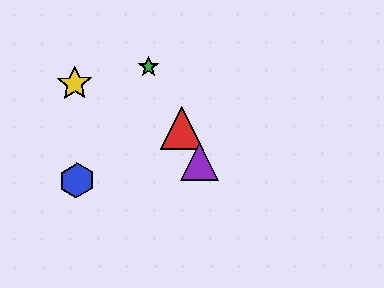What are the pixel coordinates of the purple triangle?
The purple triangle is at (200, 161).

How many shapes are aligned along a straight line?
3 shapes (the red triangle, the green star, the purple triangle) are aligned along a straight line.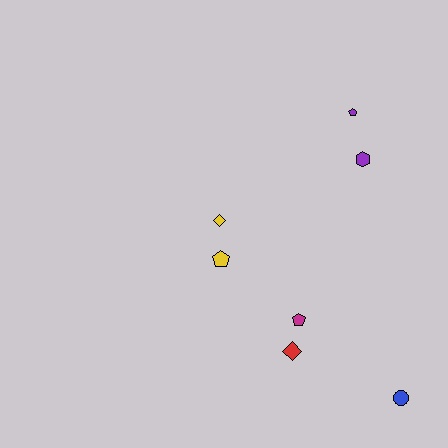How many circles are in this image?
There is 1 circle.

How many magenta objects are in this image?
There is 1 magenta object.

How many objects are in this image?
There are 7 objects.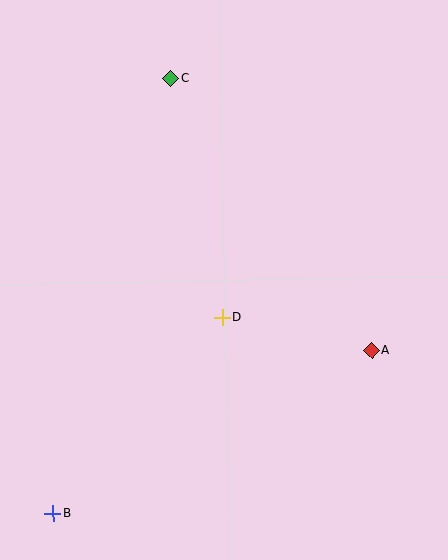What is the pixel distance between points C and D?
The distance between C and D is 245 pixels.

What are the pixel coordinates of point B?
Point B is at (53, 514).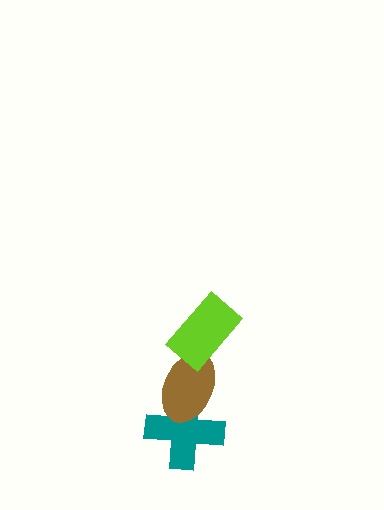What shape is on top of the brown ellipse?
The lime rectangle is on top of the brown ellipse.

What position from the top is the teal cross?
The teal cross is 3rd from the top.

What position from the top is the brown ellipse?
The brown ellipse is 2nd from the top.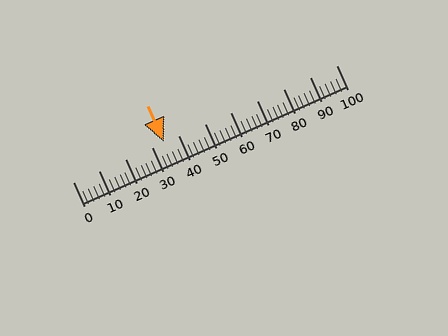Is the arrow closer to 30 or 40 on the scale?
The arrow is closer to 30.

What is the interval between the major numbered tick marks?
The major tick marks are spaced 10 units apart.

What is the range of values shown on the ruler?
The ruler shows values from 0 to 100.